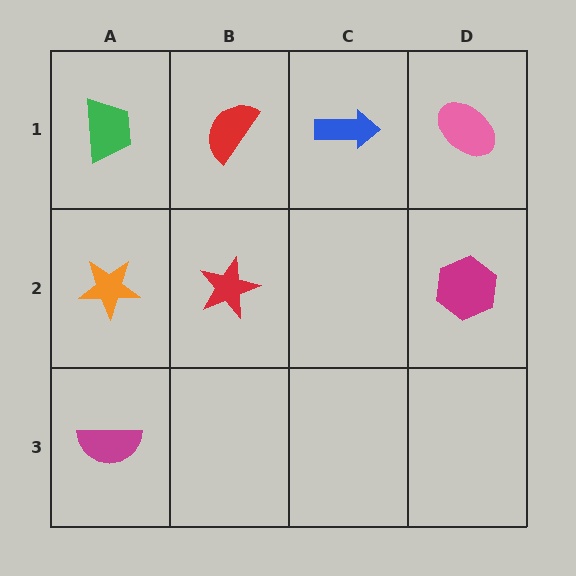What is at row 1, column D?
A pink ellipse.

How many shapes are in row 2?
3 shapes.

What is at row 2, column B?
A red star.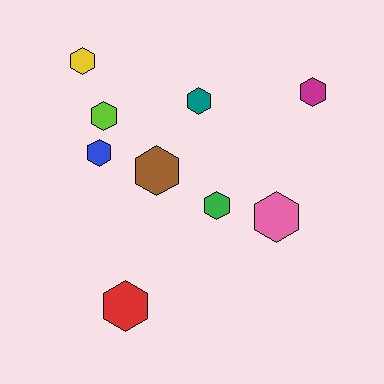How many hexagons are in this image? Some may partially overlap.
There are 9 hexagons.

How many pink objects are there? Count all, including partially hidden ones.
There is 1 pink object.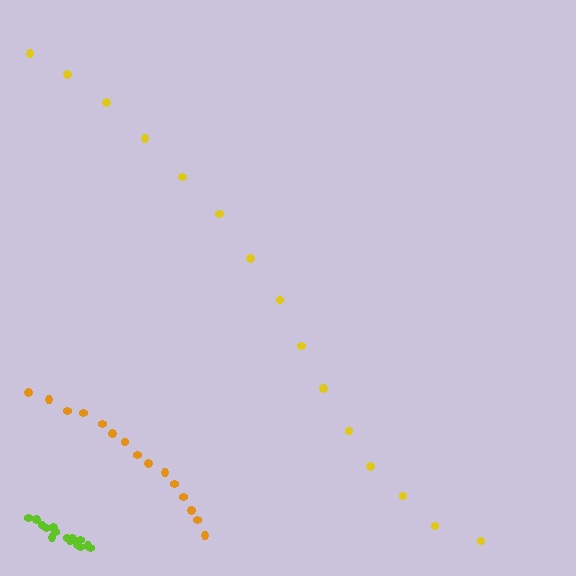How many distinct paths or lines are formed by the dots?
There are 3 distinct paths.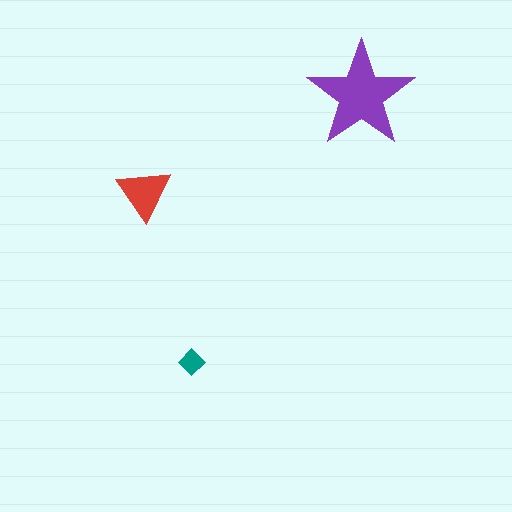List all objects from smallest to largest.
The teal diamond, the red triangle, the purple star.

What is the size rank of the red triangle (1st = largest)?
2nd.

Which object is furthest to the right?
The purple star is rightmost.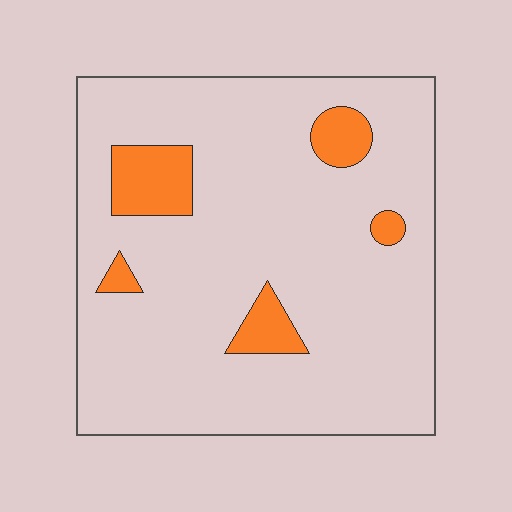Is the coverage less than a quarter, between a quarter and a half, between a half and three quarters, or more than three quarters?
Less than a quarter.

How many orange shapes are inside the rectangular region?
5.